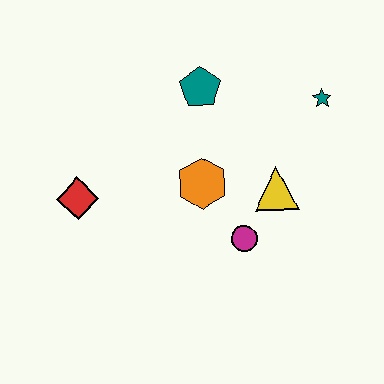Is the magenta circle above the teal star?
No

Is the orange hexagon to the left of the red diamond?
No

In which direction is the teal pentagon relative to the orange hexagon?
The teal pentagon is above the orange hexagon.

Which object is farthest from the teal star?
The red diamond is farthest from the teal star.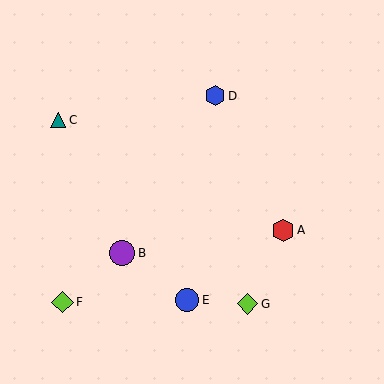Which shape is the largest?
The purple circle (labeled B) is the largest.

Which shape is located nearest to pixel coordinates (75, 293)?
The lime diamond (labeled F) at (62, 302) is nearest to that location.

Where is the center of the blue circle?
The center of the blue circle is at (187, 300).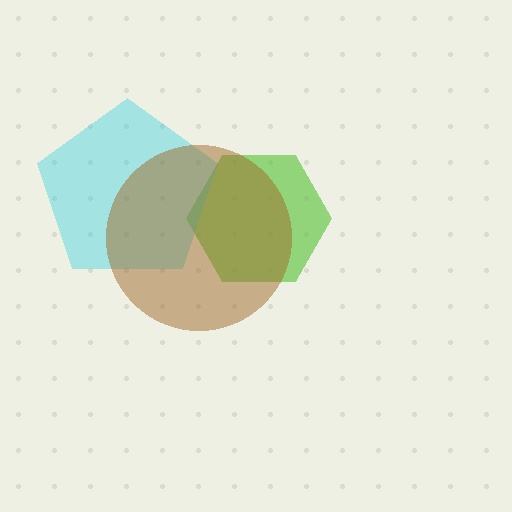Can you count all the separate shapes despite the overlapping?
Yes, there are 3 separate shapes.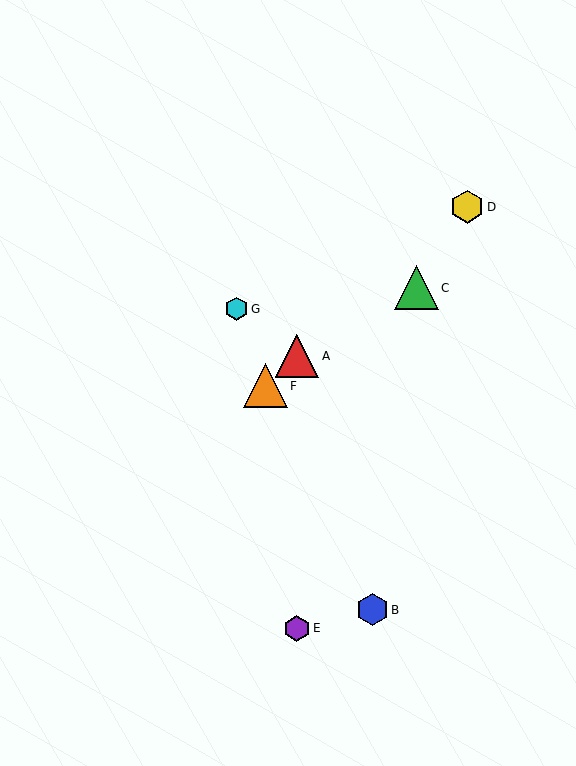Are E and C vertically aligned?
No, E is at x≈297 and C is at x≈416.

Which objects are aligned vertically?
Objects A, E are aligned vertically.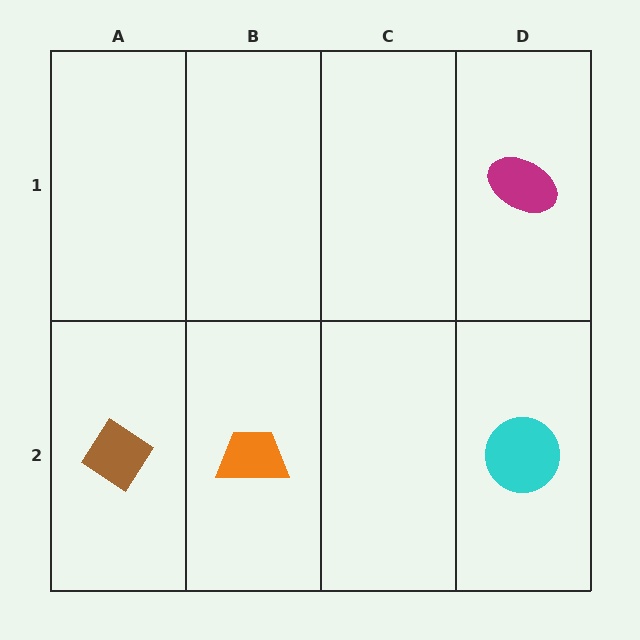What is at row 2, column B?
An orange trapezoid.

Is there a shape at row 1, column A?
No, that cell is empty.